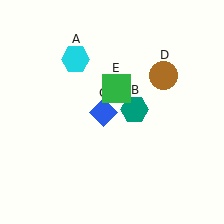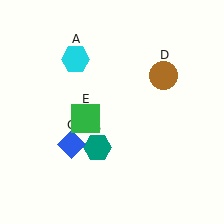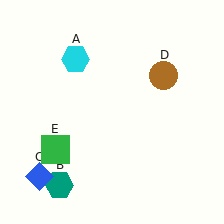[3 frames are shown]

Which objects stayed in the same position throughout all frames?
Cyan hexagon (object A) and brown circle (object D) remained stationary.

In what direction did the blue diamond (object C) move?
The blue diamond (object C) moved down and to the left.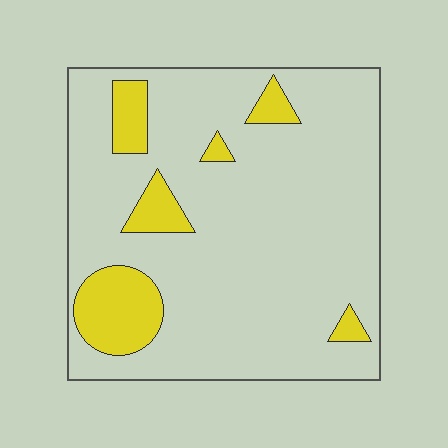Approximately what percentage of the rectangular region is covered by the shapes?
Approximately 15%.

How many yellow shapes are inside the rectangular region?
6.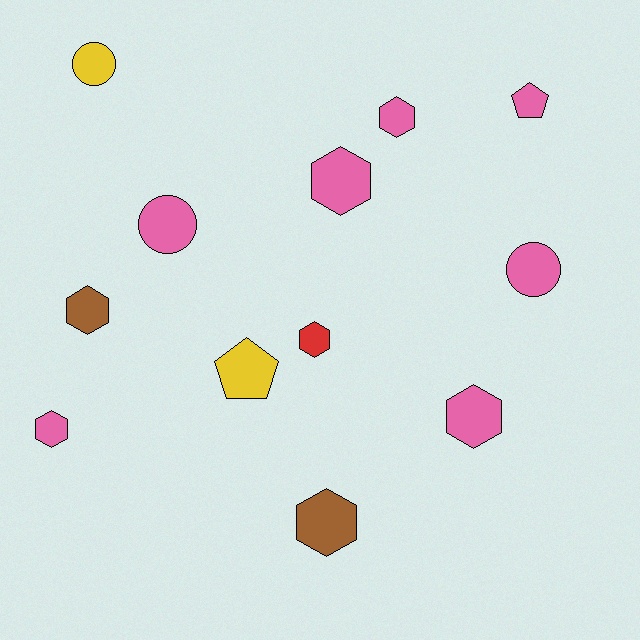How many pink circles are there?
There are 2 pink circles.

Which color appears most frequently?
Pink, with 7 objects.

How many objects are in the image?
There are 12 objects.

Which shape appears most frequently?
Hexagon, with 7 objects.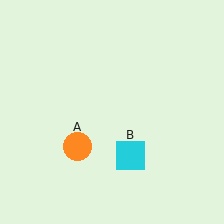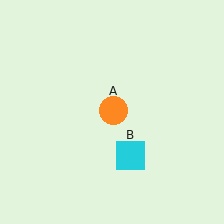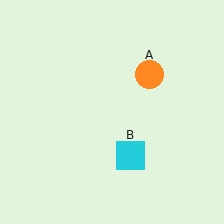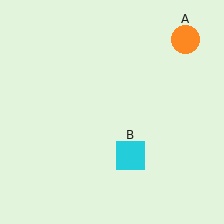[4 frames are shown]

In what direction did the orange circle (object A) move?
The orange circle (object A) moved up and to the right.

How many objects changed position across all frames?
1 object changed position: orange circle (object A).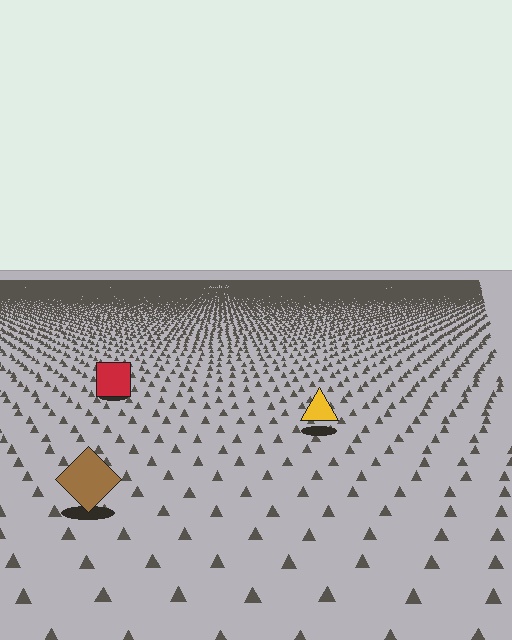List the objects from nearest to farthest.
From nearest to farthest: the brown diamond, the yellow triangle, the red square.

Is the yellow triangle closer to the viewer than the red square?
Yes. The yellow triangle is closer — you can tell from the texture gradient: the ground texture is coarser near it.